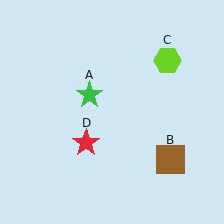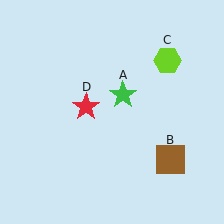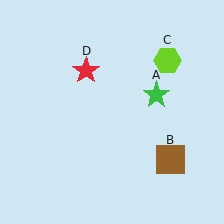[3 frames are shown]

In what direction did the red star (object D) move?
The red star (object D) moved up.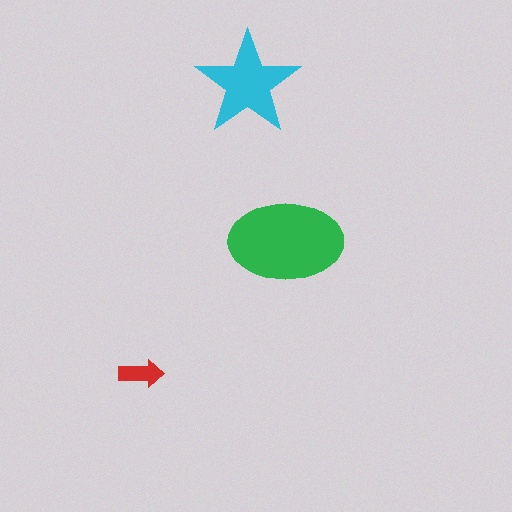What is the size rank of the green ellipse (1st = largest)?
1st.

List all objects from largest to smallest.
The green ellipse, the cyan star, the red arrow.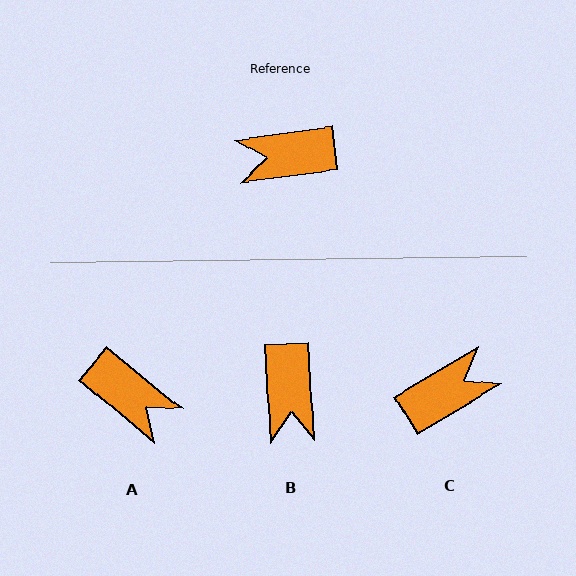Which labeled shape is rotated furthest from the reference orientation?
C, about 157 degrees away.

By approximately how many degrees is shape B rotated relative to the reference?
Approximately 86 degrees counter-clockwise.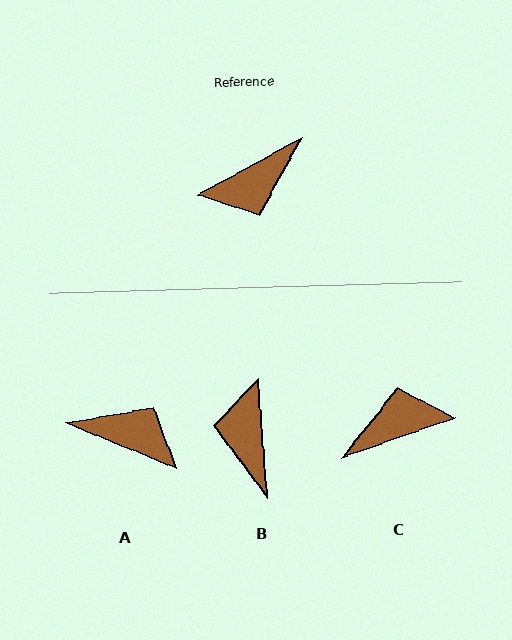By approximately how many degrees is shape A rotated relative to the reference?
Approximately 129 degrees counter-clockwise.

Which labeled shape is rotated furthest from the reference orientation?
C, about 171 degrees away.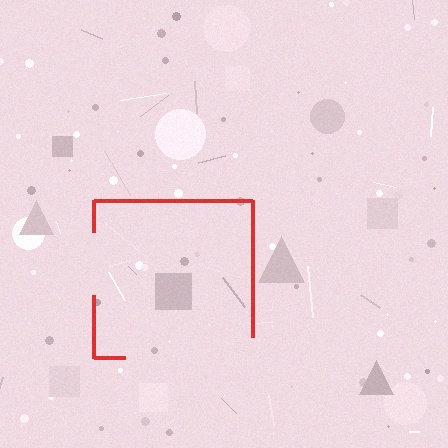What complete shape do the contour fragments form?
The contour fragments form a square.